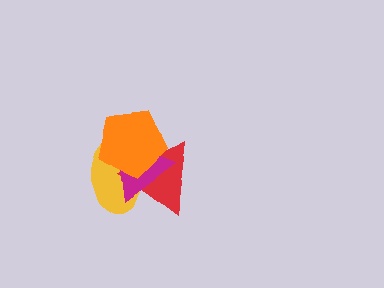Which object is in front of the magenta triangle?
The orange pentagon is in front of the magenta triangle.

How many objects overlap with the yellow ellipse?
3 objects overlap with the yellow ellipse.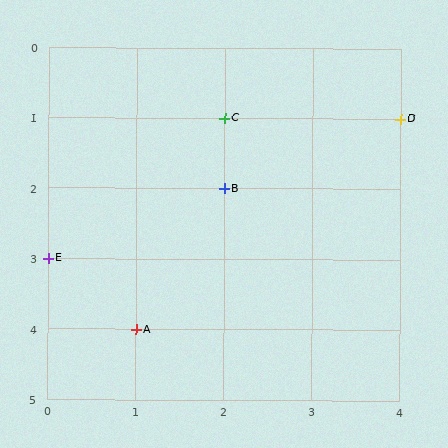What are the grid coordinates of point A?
Point A is at grid coordinates (1, 4).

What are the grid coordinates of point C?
Point C is at grid coordinates (2, 1).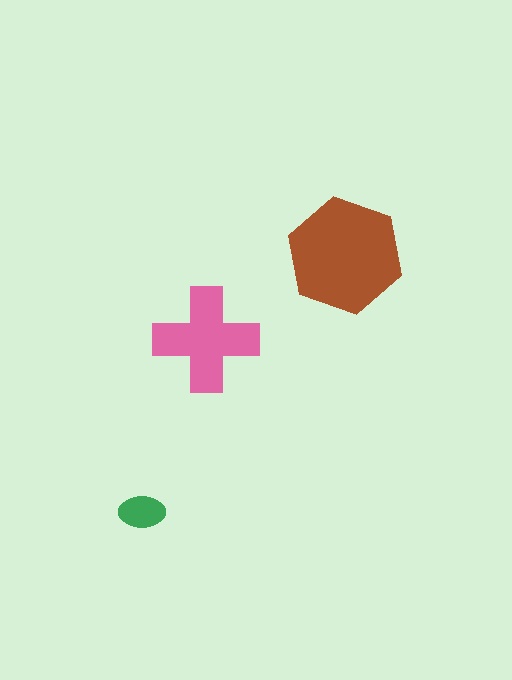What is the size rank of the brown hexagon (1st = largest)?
1st.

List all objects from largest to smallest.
The brown hexagon, the pink cross, the green ellipse.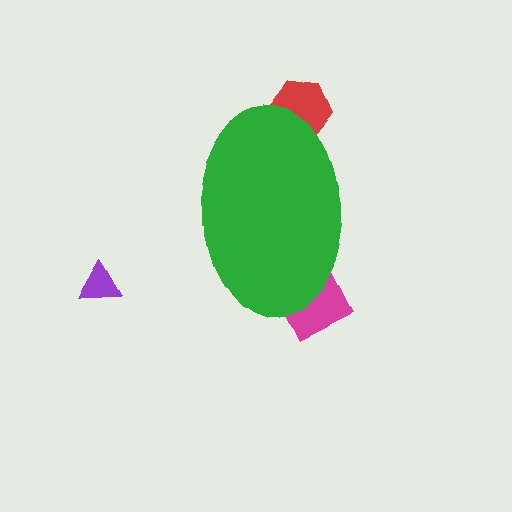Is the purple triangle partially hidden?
No, the purple triangle is fully visible.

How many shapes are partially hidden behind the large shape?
2 shapes are partially hidden.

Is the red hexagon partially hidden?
Yes, the red hexagon is partially hidden behind the green ellipse.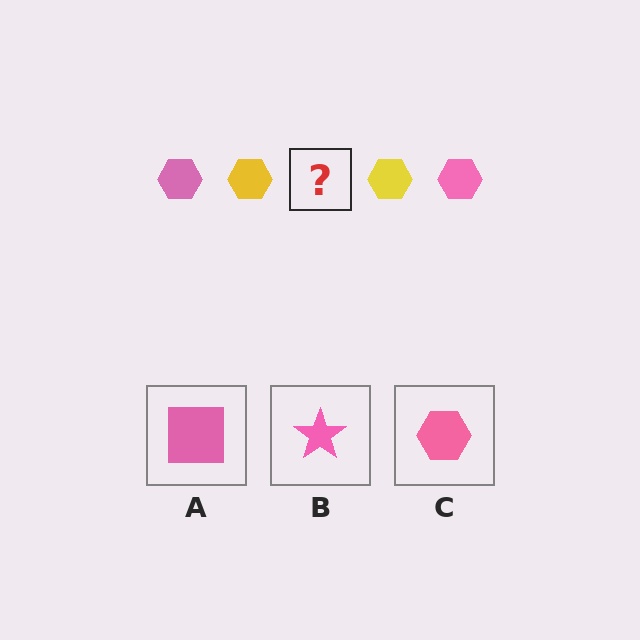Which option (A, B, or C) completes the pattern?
C.